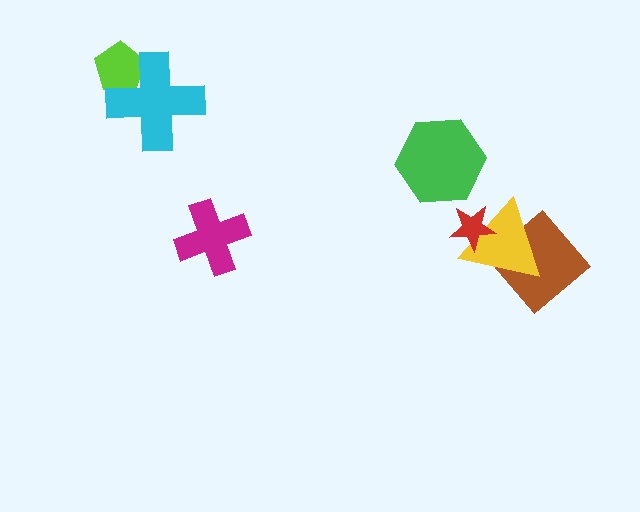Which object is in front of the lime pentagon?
The cyan cross is in front of the lime pentagon.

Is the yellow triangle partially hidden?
Yes, it is partially covered by another shape.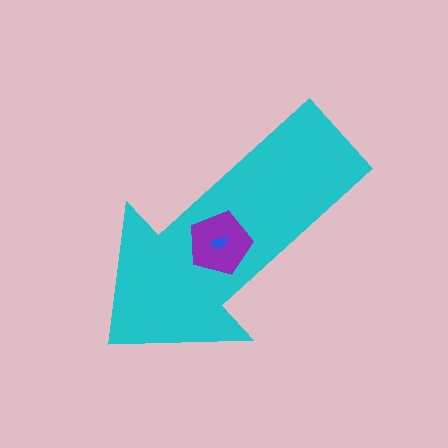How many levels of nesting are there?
3.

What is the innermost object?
The blue semicircle.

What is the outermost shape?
The cyan arrow.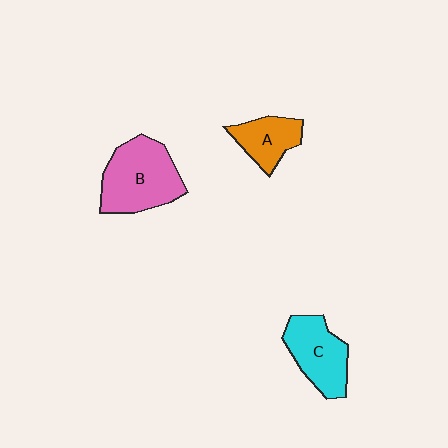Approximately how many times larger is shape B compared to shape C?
Approximately 1.3 times.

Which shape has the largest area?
Shape B (pink).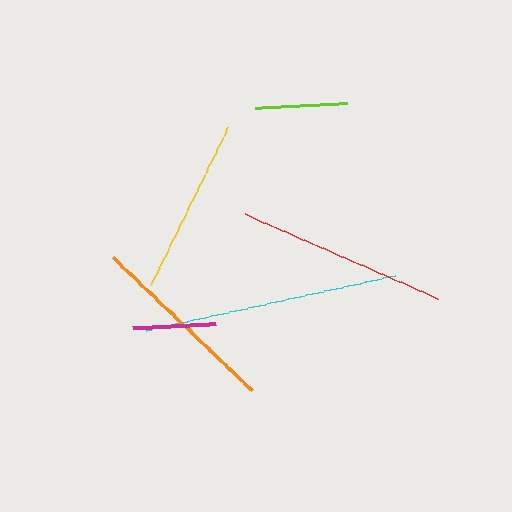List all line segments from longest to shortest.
From longest to shortest: cyan, red, orange, yellow, lime, magenta.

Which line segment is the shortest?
The magenta line is the shortest at approximately 84 pixels.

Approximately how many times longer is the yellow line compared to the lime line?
The yellow line is approximately 1.9 times the length of the lime line.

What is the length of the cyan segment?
The cyan segment is approximately 256 pixels long.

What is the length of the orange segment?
The orange segment is approximately 192 pixels long.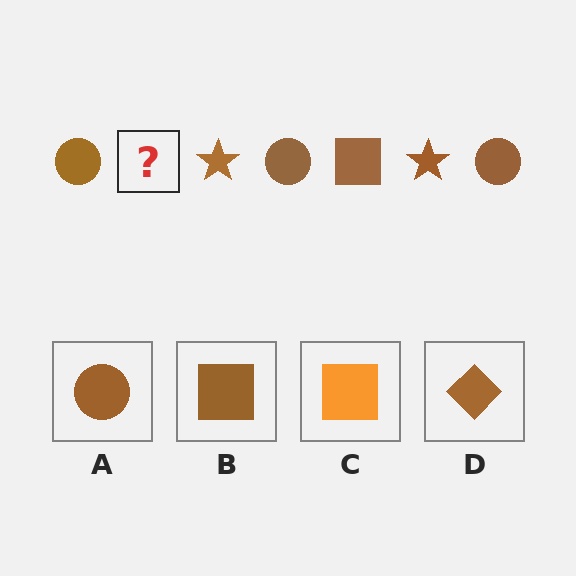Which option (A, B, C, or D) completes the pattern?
B.